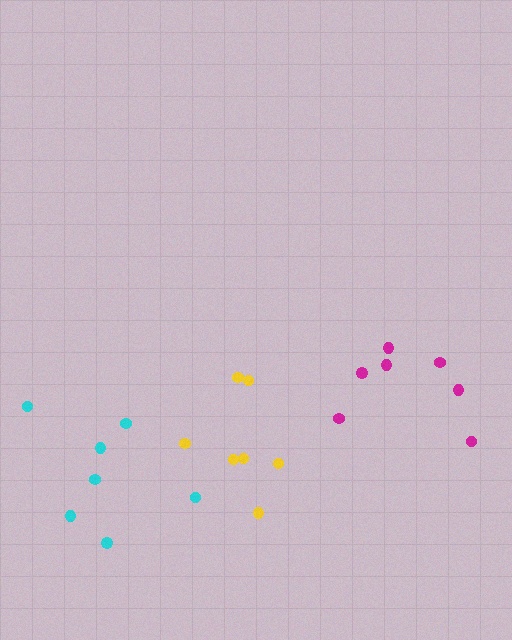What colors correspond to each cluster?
The clusters are colored: yellow, cyan, magenta.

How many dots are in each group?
Group 1: 7 dots, Group 2: 7 dots, Group 3: 7 dots (21 total).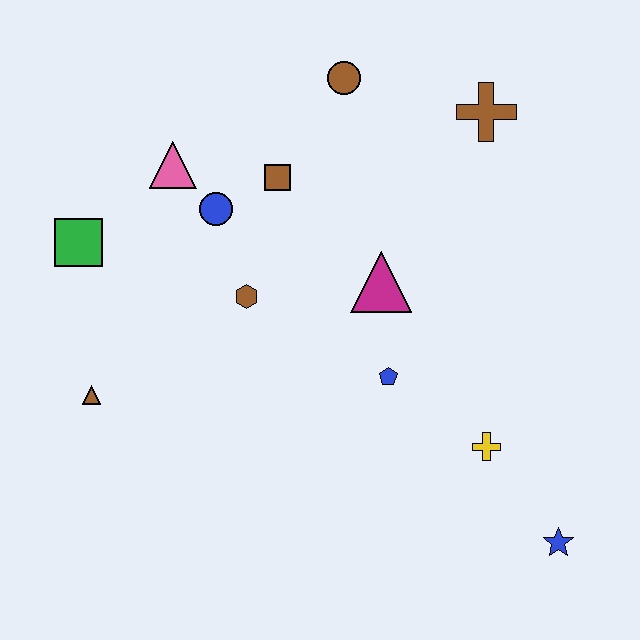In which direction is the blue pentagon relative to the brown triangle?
The blue pentagon is to the right of the brown triangle.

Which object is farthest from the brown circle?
The blue star is farthest from the brown circle.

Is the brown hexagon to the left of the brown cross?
Yes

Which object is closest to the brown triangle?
The green square is closest to the brown triangle.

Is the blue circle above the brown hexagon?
Yes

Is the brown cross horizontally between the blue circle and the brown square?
No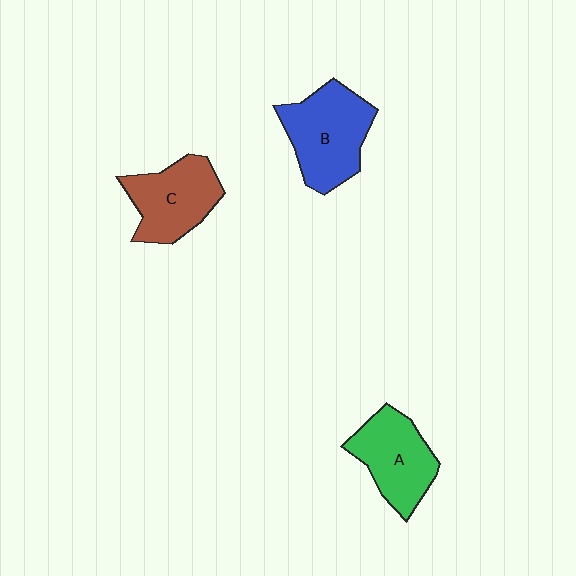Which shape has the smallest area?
Shape C (brown).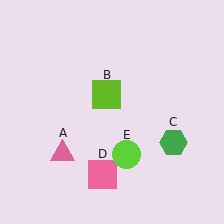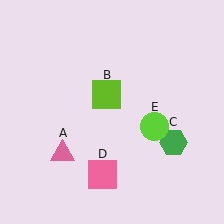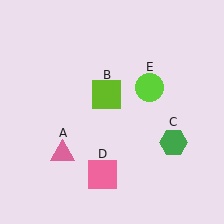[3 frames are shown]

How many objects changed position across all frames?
1 object changed position: lime circle (object E).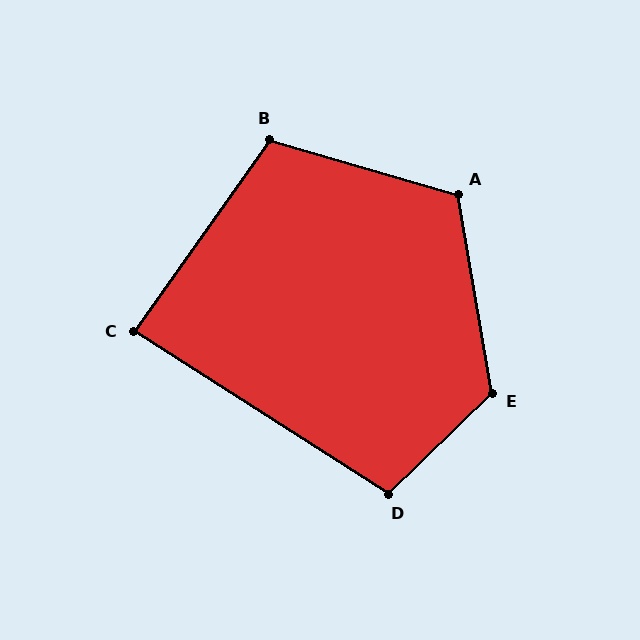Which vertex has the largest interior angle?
E, at approximately 125 degrees.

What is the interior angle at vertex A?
Approximately 116 degrees (obtuse).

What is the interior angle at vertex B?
Approximately 109 degrees (obtuse).